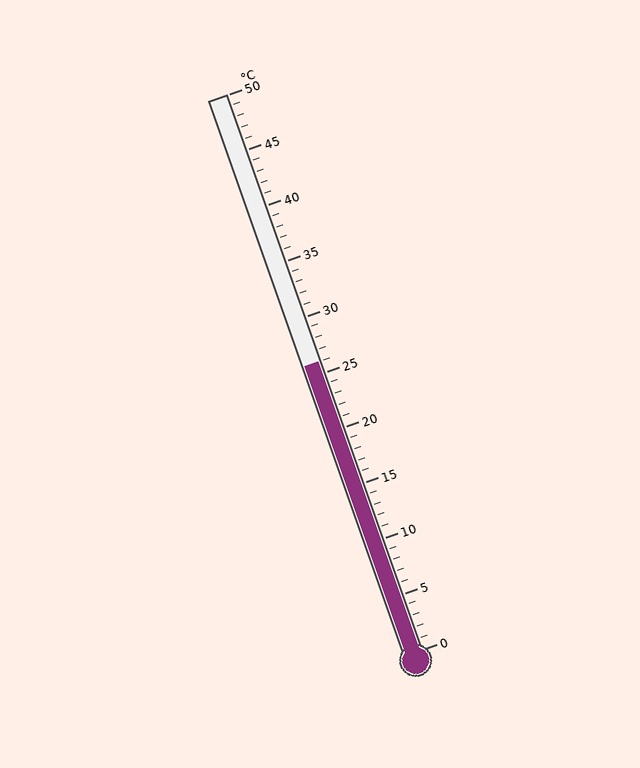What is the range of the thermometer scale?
The thermometer scale ranges from 0°C to 50°C.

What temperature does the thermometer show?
The thermometer shows approximately 26°C.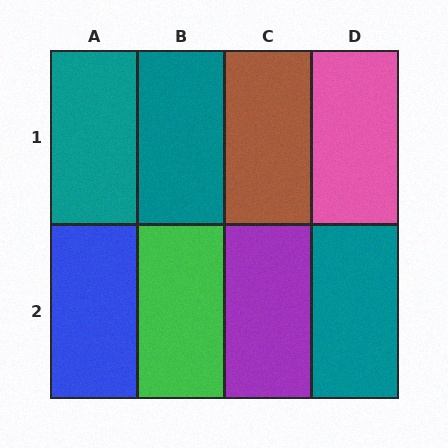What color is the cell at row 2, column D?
Teal.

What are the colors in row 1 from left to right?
Teal, teal, brown, pink.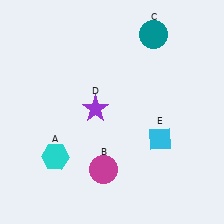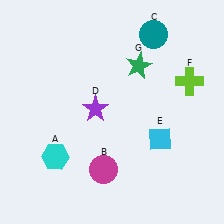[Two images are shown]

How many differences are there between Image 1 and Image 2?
There are 2 differences between the two images.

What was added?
A lime cross (F), a green star (G) were added in Image 2.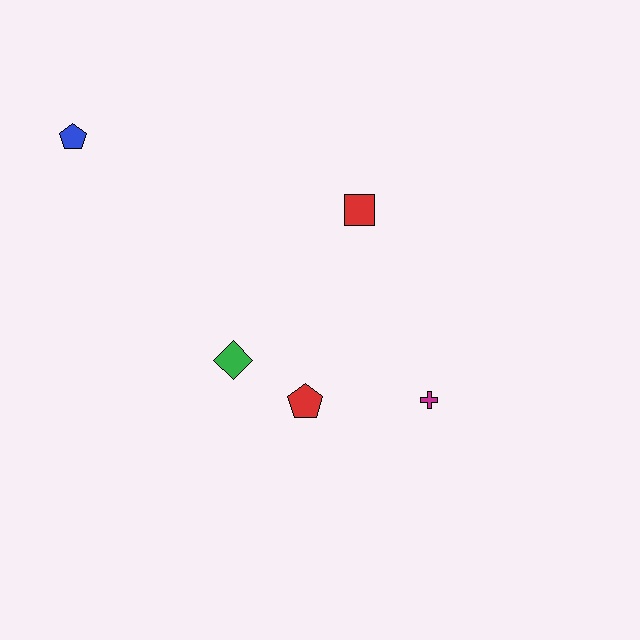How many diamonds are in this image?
There is 1 diamond.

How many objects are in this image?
There are 5 objects.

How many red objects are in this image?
There are 2 red objects.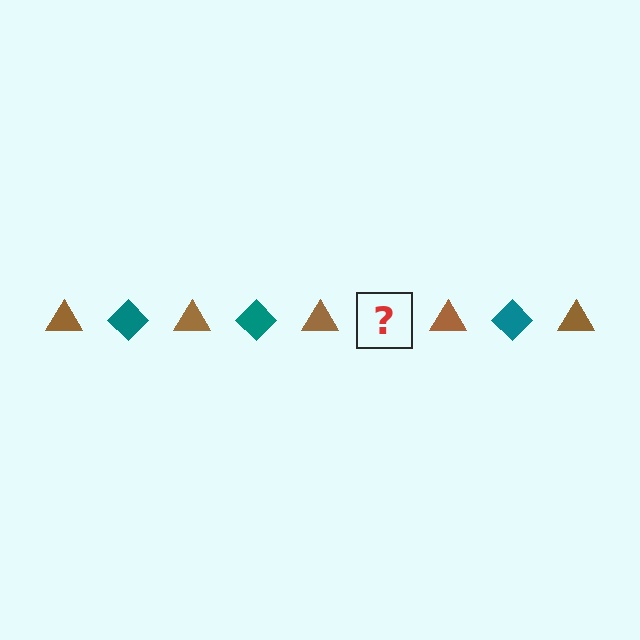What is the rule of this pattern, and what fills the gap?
The rule is that the pattern alternates between brown triangle and teal diamond. The gap should be filled with a teal diamond.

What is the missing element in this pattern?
The missing element is a teal diamond.